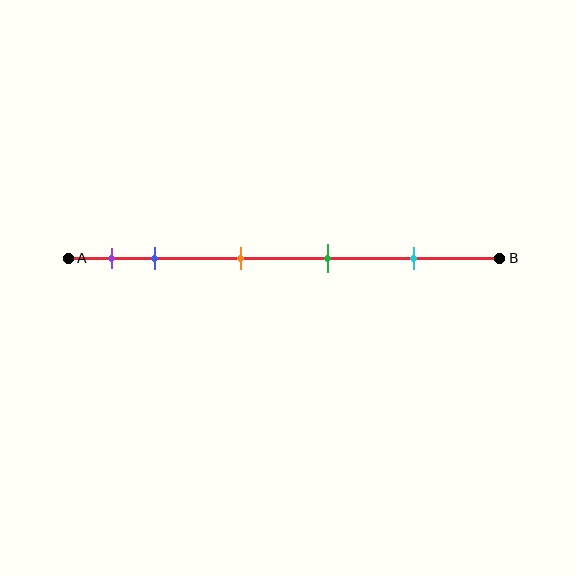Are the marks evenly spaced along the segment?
No, the marks are not evenly spaced.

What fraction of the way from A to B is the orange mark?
The orange mark is approximately 40% (0.4) of the way from A to B.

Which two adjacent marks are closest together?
The purple and blue marks are the closest adjacent pair.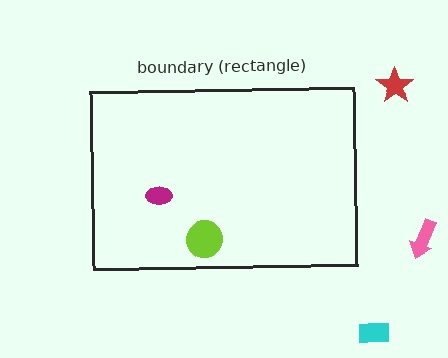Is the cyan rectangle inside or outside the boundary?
Outside.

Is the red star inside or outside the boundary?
Outside.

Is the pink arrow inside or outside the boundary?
Outside.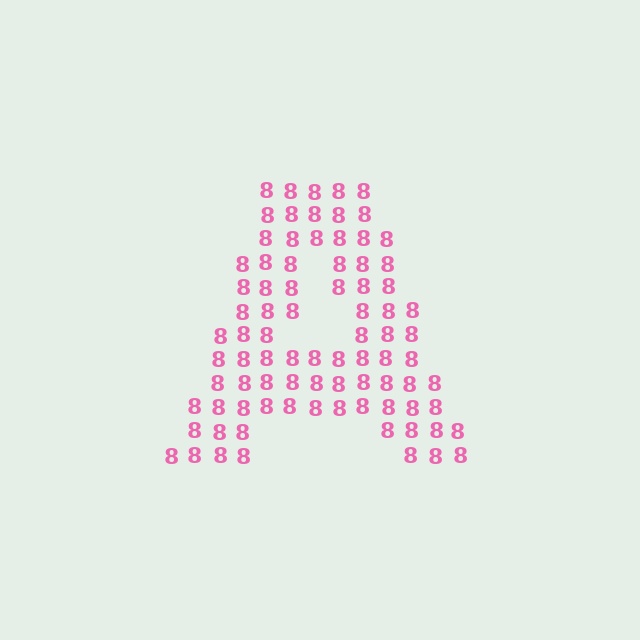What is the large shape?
The large shape is the letter A.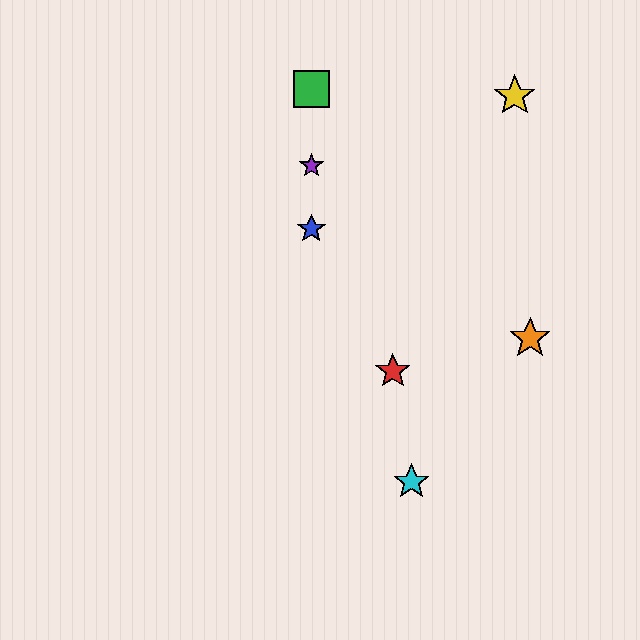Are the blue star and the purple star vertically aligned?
Yes, both are at x≈311.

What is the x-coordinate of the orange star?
The orange star is at x≈530.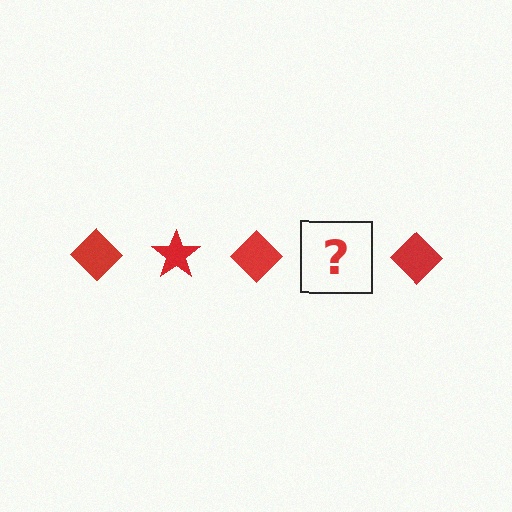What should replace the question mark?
The question mark should be replaced with a red star.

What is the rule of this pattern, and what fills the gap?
The rule is that the pattern cycles through diamond, star shapes in red. The gap should be filled with a red star.